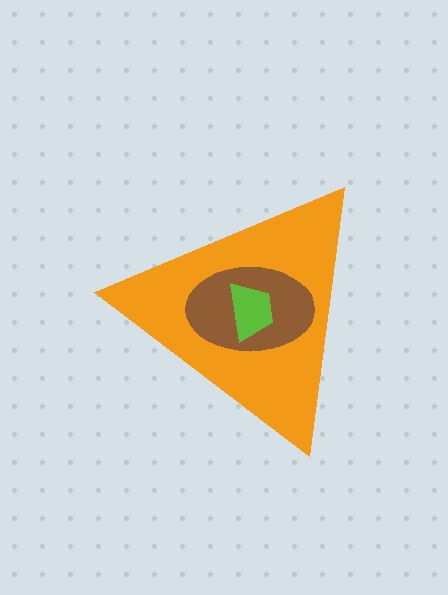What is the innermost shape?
The lime trapezoid.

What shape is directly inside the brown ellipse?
The lime trapezoid.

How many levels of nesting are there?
3.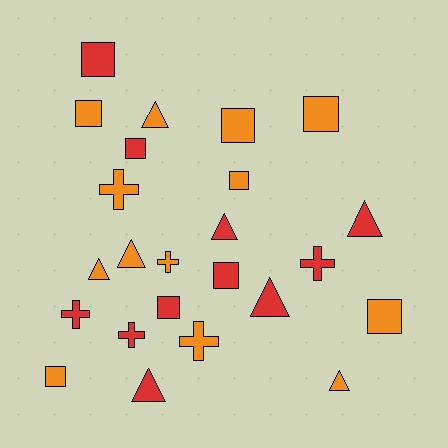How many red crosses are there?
There are 3 red crosses.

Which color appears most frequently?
Orange, with 13 objects.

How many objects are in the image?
There are 24 objects.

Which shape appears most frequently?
Square, with 10 objects.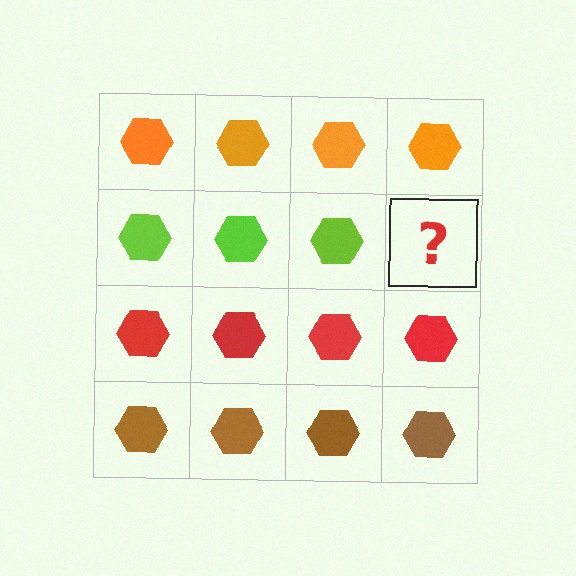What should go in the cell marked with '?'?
The missing cell should contain a lime hexagon.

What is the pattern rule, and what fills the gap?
The rule is that each row has a consistent color. The gap should be filled with a lime hexagon.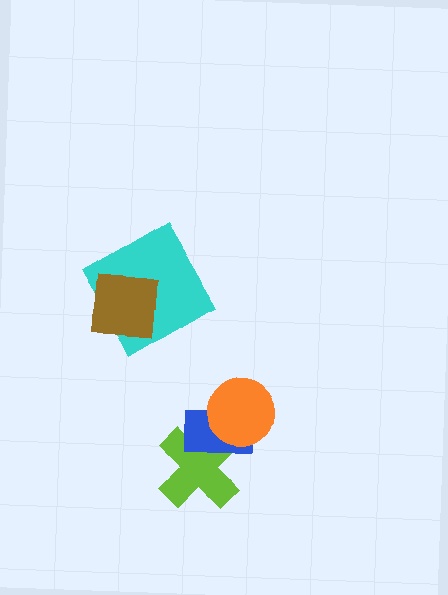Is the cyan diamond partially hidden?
Yes, it is partially covered by another shape.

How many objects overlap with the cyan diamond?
1 object overlaps with the cyan diamond.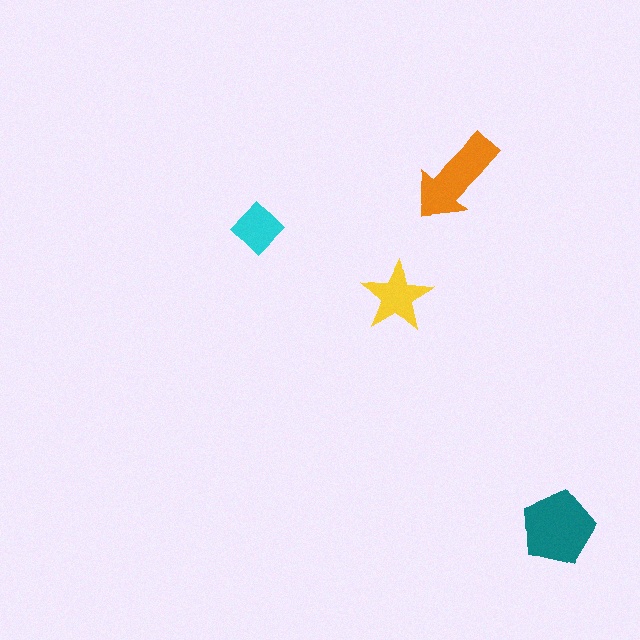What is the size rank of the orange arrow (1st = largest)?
2nd.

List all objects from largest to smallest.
The teal pentagon, the orange arrow, the yellow star, the cyan diamond.